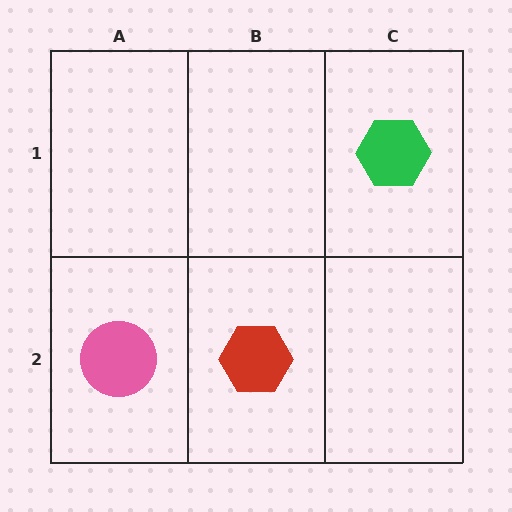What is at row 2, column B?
A red hexagon.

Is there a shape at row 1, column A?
No, that cell is empty.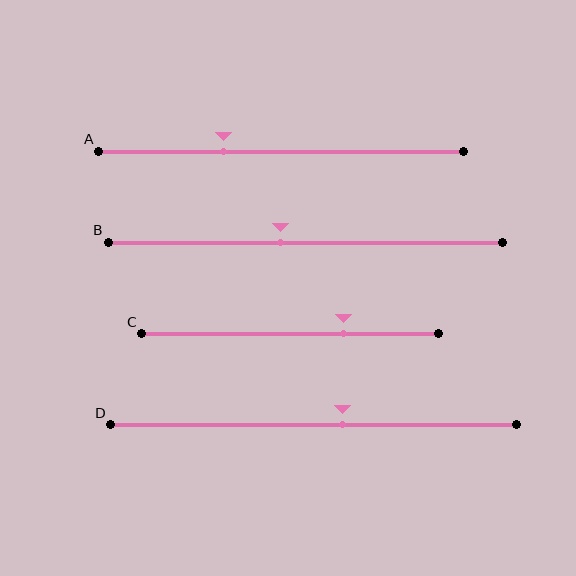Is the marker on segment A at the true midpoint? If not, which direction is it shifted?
No, the marker on segment A is shifted to the left by about 16% of the segment length.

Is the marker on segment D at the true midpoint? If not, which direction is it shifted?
No, the marker on segment D is shifted to the right by about 7% of the segment length.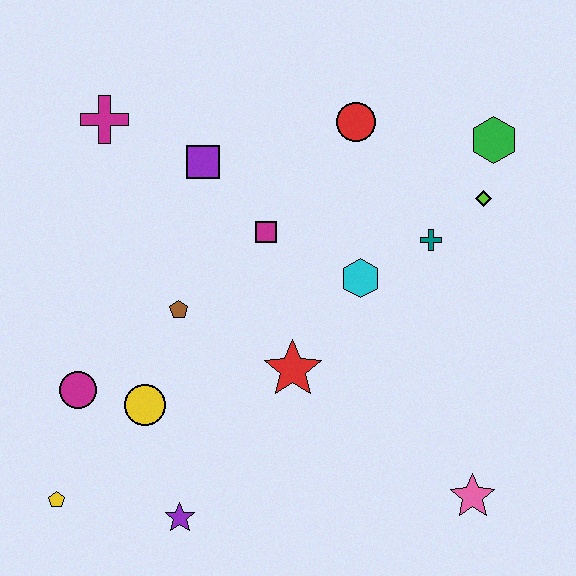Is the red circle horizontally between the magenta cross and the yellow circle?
No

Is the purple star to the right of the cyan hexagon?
No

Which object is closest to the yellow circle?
The magenta circle is closest to the yellow circle.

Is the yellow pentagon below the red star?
Yes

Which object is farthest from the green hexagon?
The yellow pentagon is farthest from the green hexagon.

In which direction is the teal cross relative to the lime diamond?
The teal cross is to the left of the lime diamond.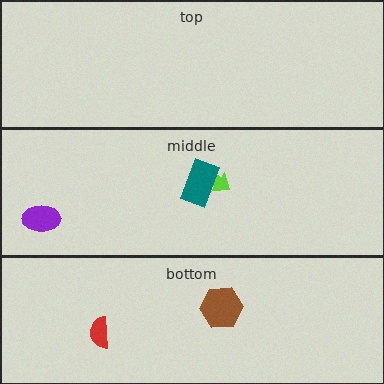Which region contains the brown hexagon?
The bottom region.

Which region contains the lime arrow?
The middle region.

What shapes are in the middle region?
The lime arrow, the teal rectangle, the purple ellipse.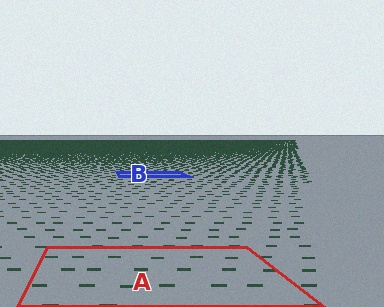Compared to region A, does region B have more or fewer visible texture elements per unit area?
Region B has more texture elements per unit area — they are packed more densely because it is farther away.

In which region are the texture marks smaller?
The texture marks are smaller in region B, because it is farther away.